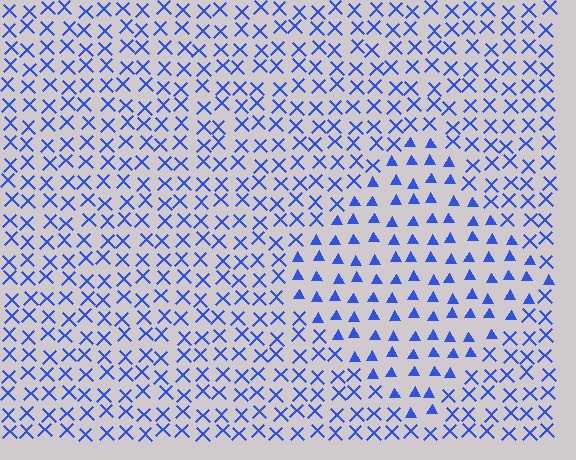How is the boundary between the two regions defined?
The boundary is defined by a change in element shape: triangles inside vs. X marks outside. All elements share the same color and spacing.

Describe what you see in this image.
The image is filled with small blue elements arranged in a uniform grid. A diamond-shaped region contains triangles, while the surrounding area contains X marks. The boundary is defined purely by the change in element shape.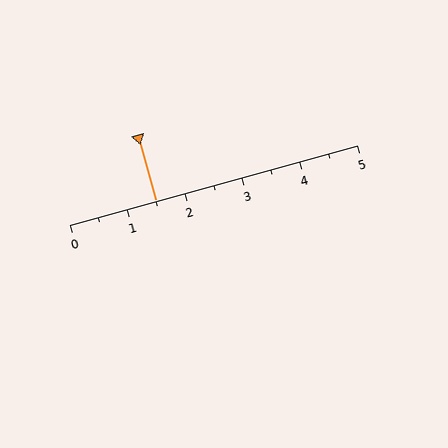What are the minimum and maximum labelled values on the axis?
The axis runs from 0 to 5.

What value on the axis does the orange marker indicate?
The marker indicates approximately 1.5.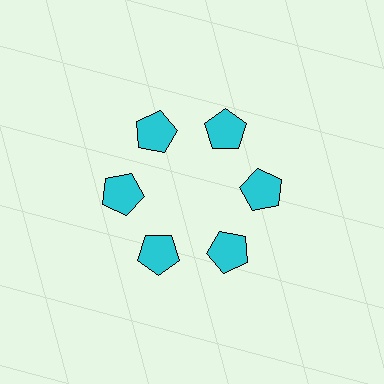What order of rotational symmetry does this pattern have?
This pattern has 6-fold rotational symmetry.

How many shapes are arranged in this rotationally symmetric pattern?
There are 6 shapes, arranged in 6 groups of 1.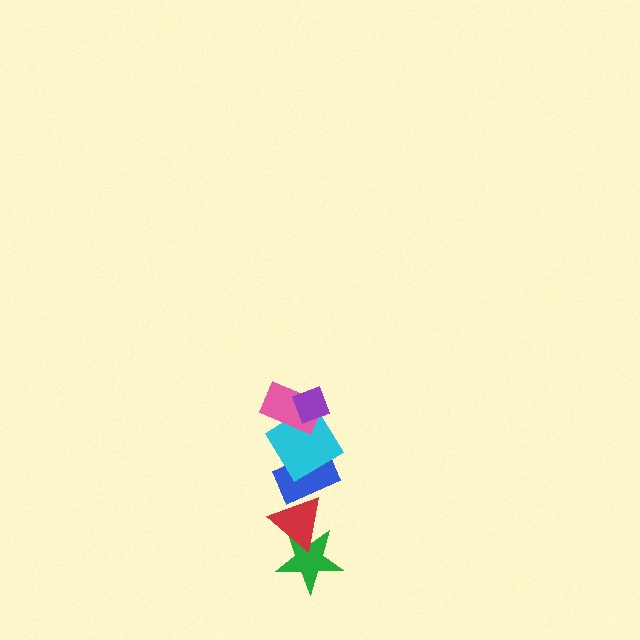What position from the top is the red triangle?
The red triangle is 5th from the top.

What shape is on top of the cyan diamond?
The pink rectangle is on top of the cyan diamond.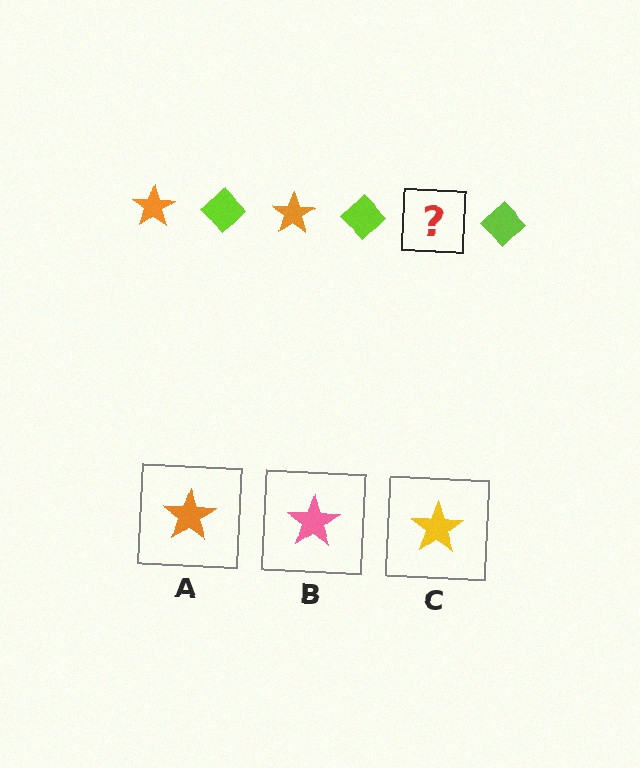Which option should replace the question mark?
Option A.